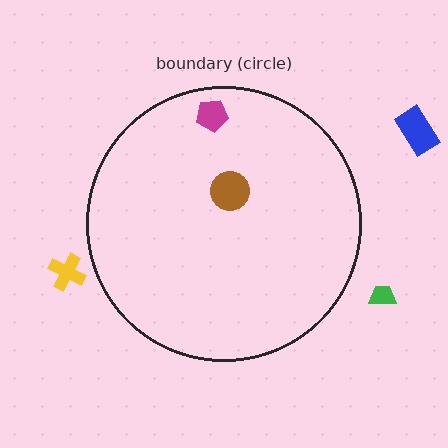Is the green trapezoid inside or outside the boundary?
Outside.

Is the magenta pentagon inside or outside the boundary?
Inside.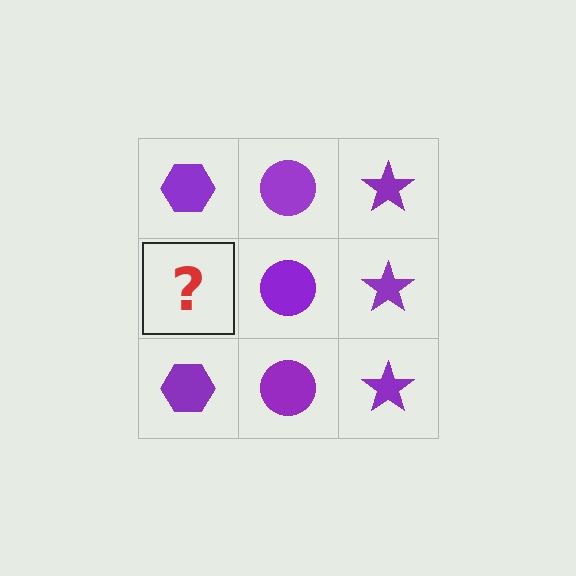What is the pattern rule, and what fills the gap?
The rule is that each column has a consistent shape. The gap should be filled with a purple hexagon.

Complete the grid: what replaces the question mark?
The question mark should be replaced with a purple hexagon.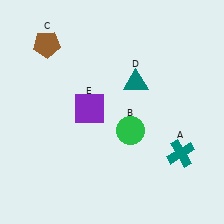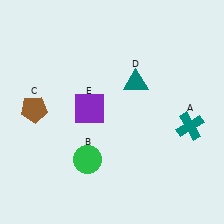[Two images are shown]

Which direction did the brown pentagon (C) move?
The brown pentagon (C) moved down.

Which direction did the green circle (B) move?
The green circle (B) moved left.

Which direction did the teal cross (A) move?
The teal cross (A) moved up.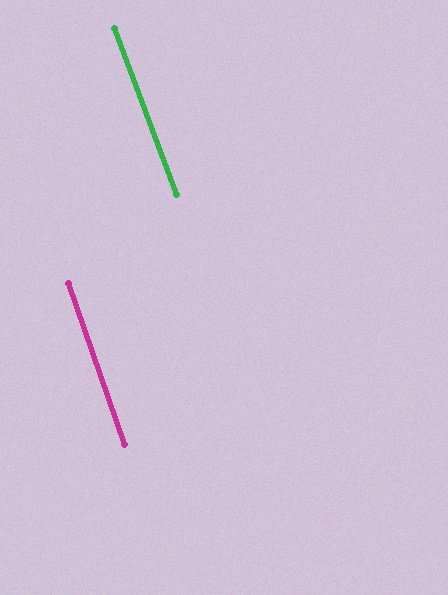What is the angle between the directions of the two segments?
Approximately 1 degree.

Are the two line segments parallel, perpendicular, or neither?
Parallel — their directions differ by only 1.3°.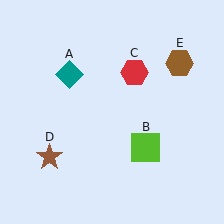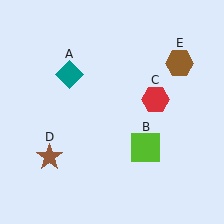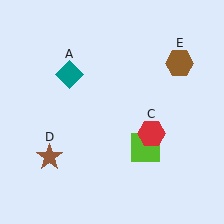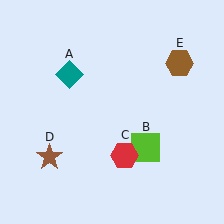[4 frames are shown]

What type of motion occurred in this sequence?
The red hexagon (object C) rotated clockwise around the center of the scene.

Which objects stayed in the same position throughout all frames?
Teal diamond (object A) and lime square (object B) and brown star (object D) and brown hexagon (object E) remained stationary.